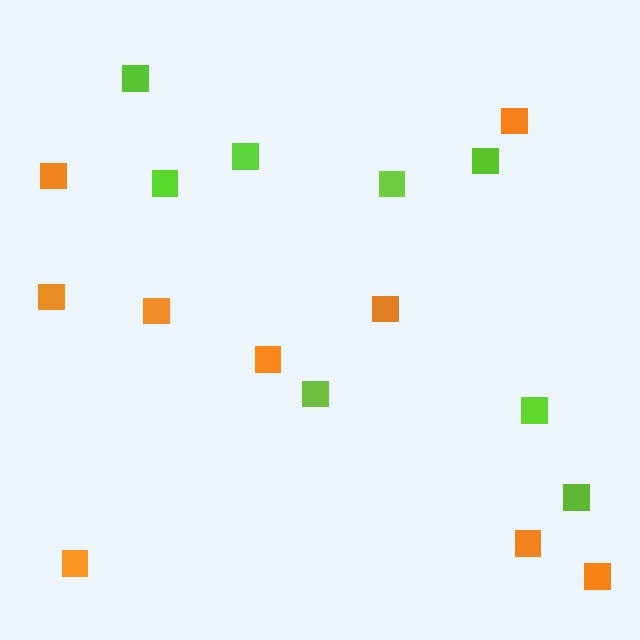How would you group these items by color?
There are 2 groups: one group of orange squares (9) and one group of lime squares (8).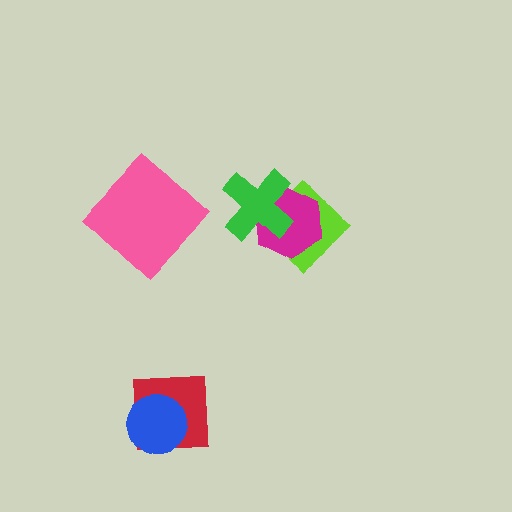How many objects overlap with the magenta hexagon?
2 objects overlap with the magenta hexagon.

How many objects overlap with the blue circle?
1 object overlaps with the blue circle.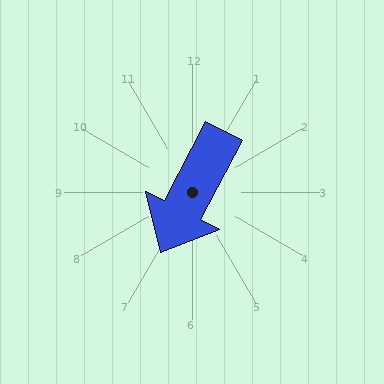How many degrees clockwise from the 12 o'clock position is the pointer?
Approximately 207 degrees.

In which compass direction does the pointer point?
Southwest.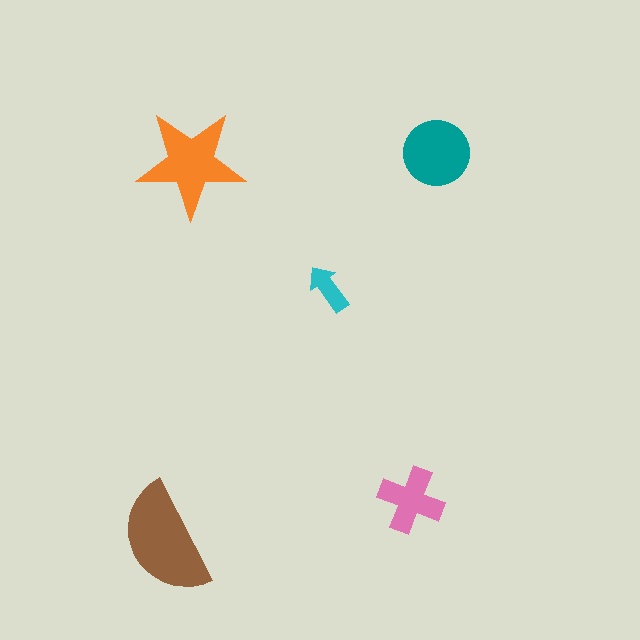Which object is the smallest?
The cyan arrow.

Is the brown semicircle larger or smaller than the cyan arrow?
Larger.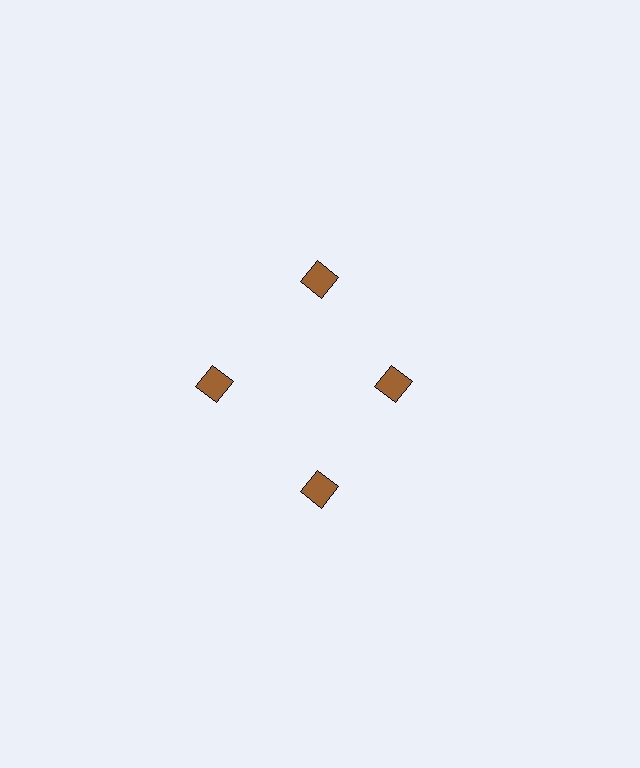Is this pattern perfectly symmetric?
No. The 4 brown diamonds are arranged in a ring, but one element near the 3 o'clock position is pulled inward toward the center, breaking the 4-fold rotational symmetry.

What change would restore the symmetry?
The symmetry would be restored by moving it outward, back onto the ring so that all 4 diamonds sit at equal angles and equal distance from the center.